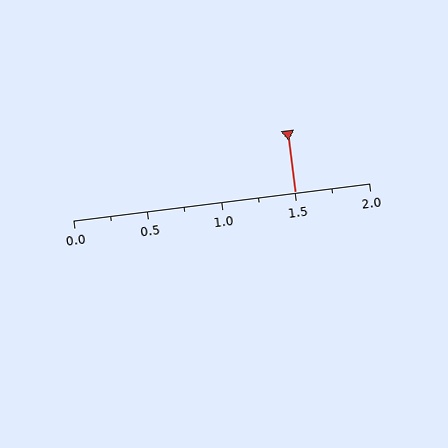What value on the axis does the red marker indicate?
The marker indicates approximately 1.5.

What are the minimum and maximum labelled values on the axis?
The axis runs from 0.0 to 2.0.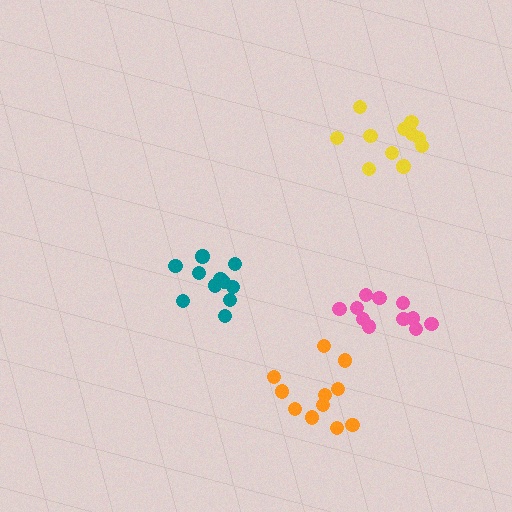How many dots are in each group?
Group 1: 12 dots, Group 2: 11 dots, Group 3: 11 dots, Group 4: 11 dots (45 total).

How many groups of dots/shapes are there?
There are 4 groups.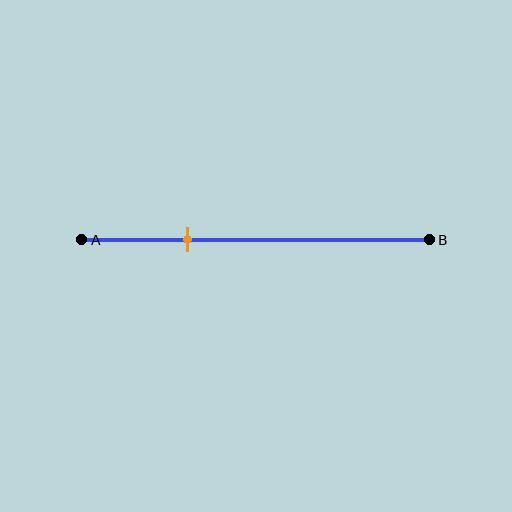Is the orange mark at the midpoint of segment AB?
No, the mark is at about 30% from A, not at the 50% midpoint.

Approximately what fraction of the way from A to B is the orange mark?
The orange mark is approximately 30% of the way from A to B.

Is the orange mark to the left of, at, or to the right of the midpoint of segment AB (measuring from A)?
The orange mark is to the left of the midpoint of segment AB.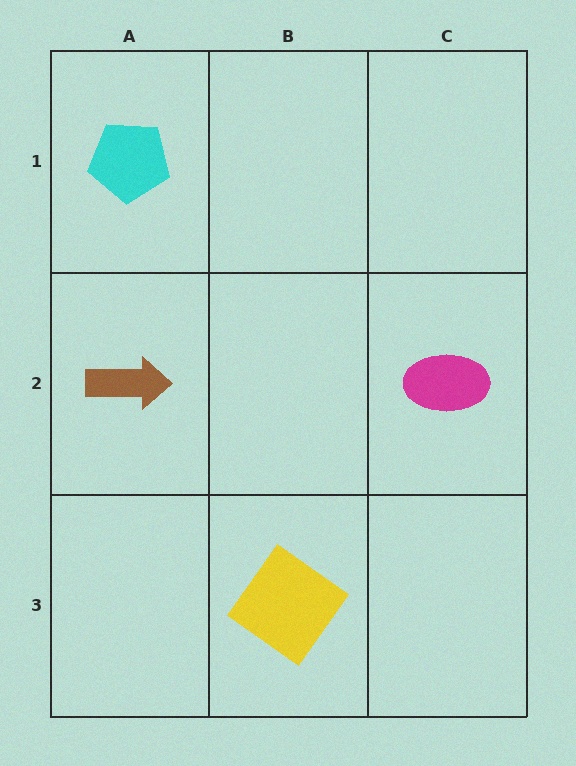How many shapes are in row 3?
1 shape.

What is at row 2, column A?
A brown arrow.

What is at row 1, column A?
A cyan pentagon.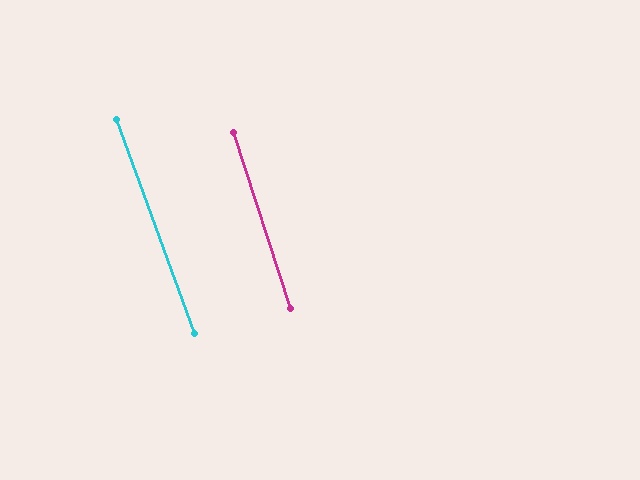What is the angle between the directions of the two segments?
Approximately 2 degrees.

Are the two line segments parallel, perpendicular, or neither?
Parallel — their directions differ by only 1.8°.